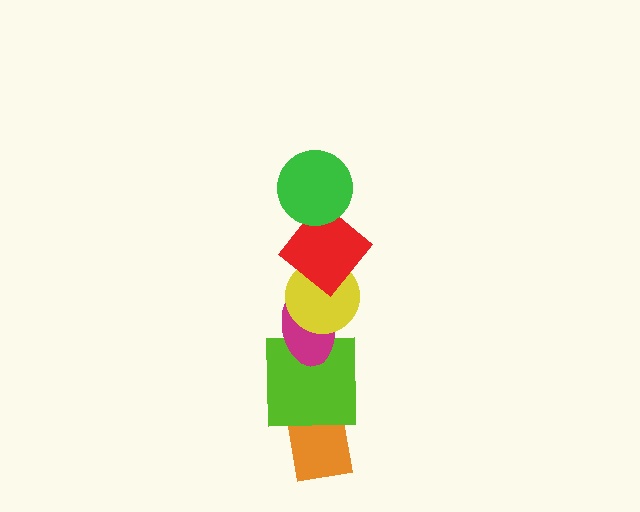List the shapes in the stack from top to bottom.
From top to bottom: the green circle, the red diamond, the yellow circle, the magenta ellipse, the lime square, the orange rectangle.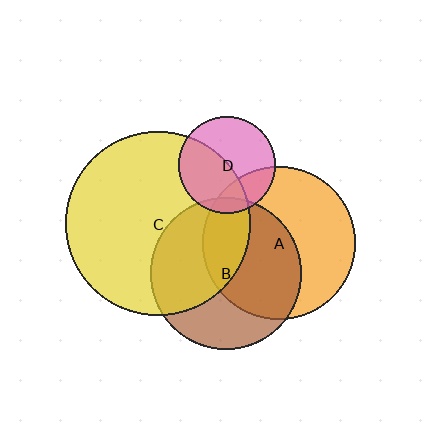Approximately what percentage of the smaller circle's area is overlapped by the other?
Approximately 10%.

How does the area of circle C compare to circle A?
Approximately 1.5 times.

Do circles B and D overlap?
Yes.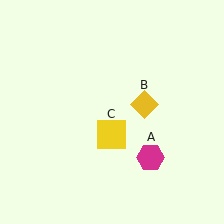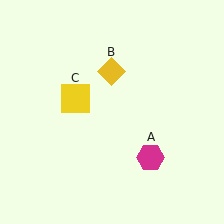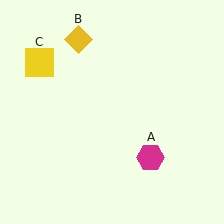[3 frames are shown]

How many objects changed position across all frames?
2 objects changed position: yellow diamond (object B), yellow square (object C).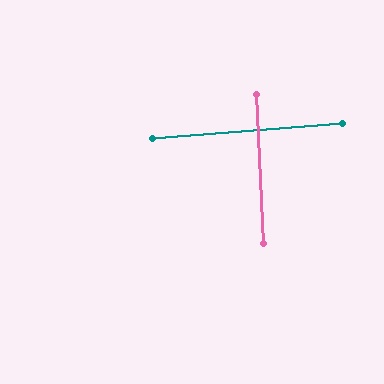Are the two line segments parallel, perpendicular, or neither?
Perpendicular — they meet at approximately 88°.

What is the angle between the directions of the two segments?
Approximately 88 degrees.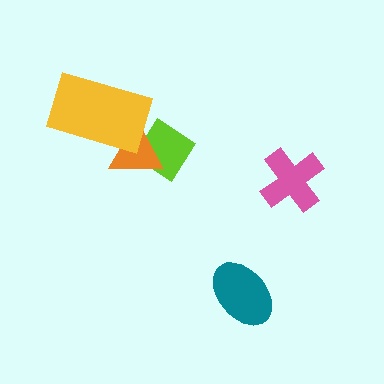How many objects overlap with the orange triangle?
2 objects overlap with the orange triangle.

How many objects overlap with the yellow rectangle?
1 object overlaps with the yellow rectangle.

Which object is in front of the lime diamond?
The orange triangle is in front of the lime diamond.